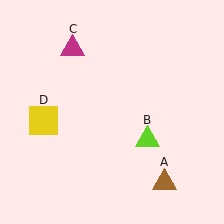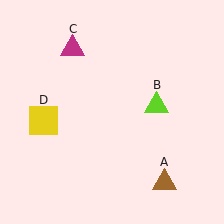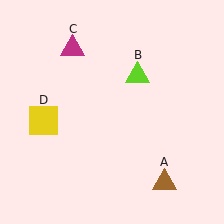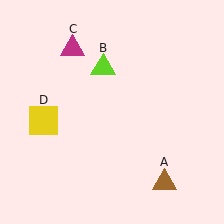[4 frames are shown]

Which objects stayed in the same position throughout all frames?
Brown triangle (object A) and magenta triangle (object C) and yellow square (object D) remained stationary.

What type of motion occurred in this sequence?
The lime triangle (object B) rotated counterclockwise around the center of the scene.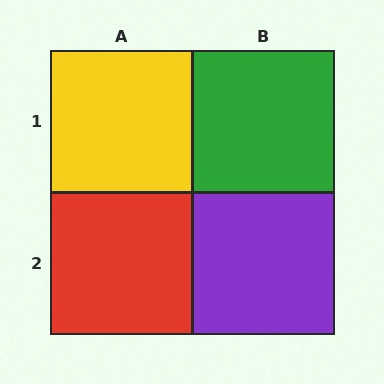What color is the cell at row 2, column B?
Purple.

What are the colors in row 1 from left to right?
Yellow, green.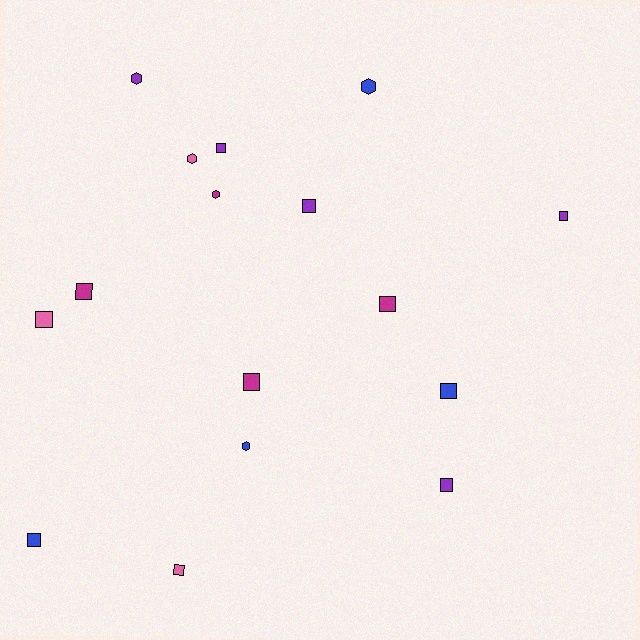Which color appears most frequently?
Purple, with 5 objects.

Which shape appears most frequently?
Square, with 11 objects.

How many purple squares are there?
There are 4 purple squares.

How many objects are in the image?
There are 16 objects.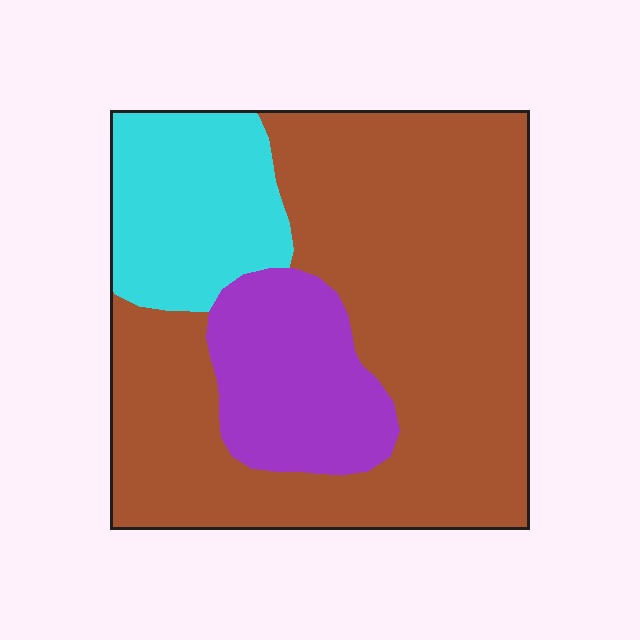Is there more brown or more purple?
Brown.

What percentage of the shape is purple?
Purple takes up between a sixth and a third of the shape.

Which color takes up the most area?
Brown, at roughly 65%.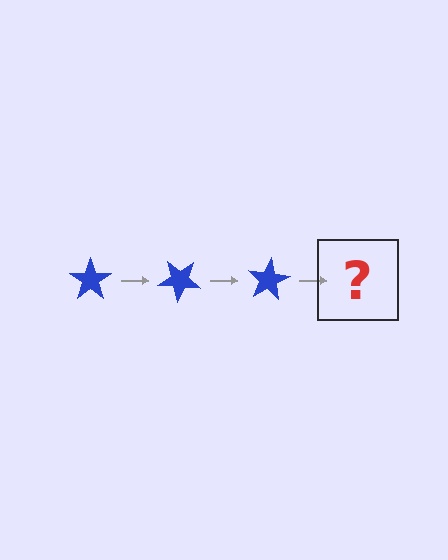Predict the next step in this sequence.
The next step is a blue star rotated 120 degrees.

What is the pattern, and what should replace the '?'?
The pattern is that the star rotates 40 degrees each step. The '?' should be a blue star rotated 120 degrees.